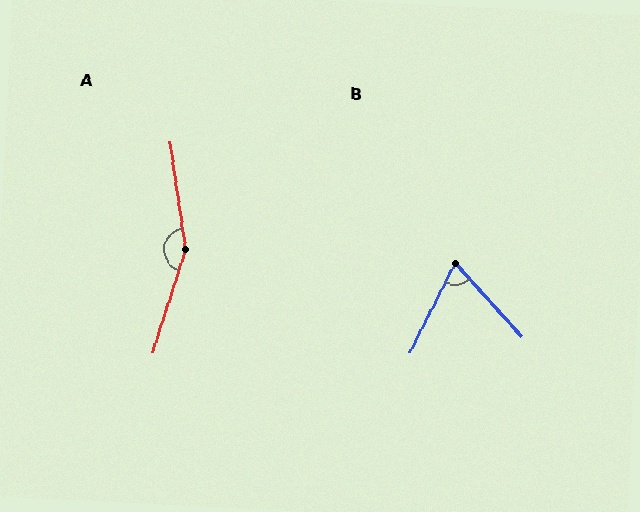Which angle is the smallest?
B, at approximately 69 degrees.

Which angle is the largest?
A, at approximately 154 degrees.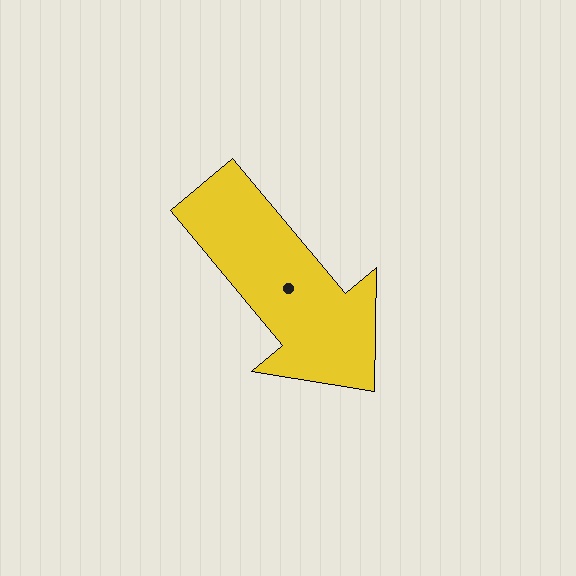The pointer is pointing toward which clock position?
Roughly 5 o'clock.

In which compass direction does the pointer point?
Southeast.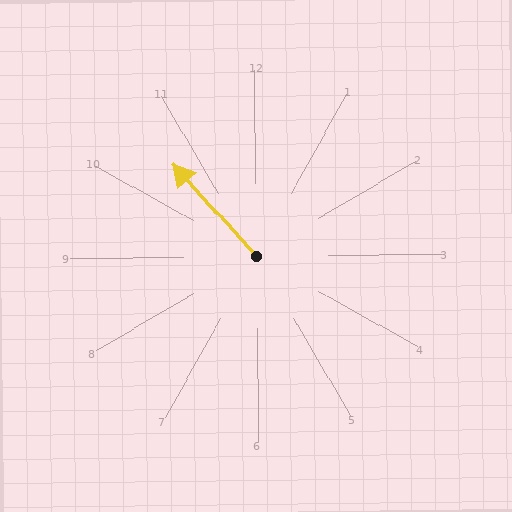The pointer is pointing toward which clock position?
Roughly 11 o'clock.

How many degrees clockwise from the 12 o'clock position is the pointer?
Approximately 318 degrees.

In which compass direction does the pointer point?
Northwest.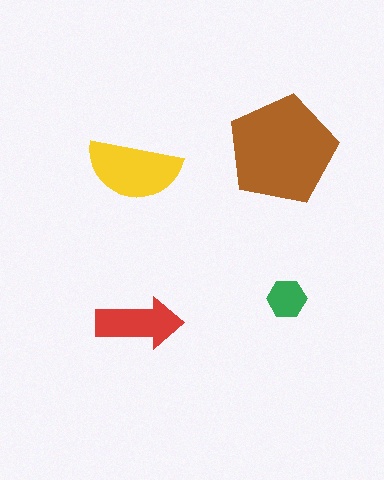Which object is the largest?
The brown pentagon.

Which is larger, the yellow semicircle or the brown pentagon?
The brown pentagon.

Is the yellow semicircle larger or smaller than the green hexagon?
Larger.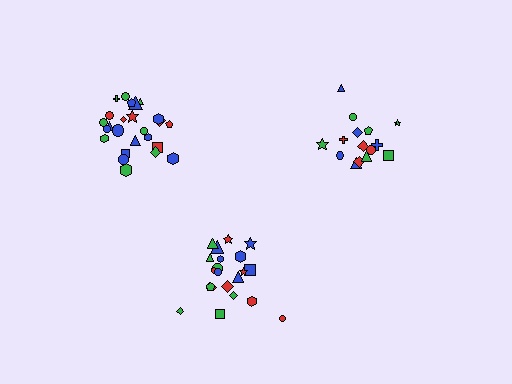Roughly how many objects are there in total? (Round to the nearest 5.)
Roughly 60 objects in total.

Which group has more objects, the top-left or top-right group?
The top-left group.